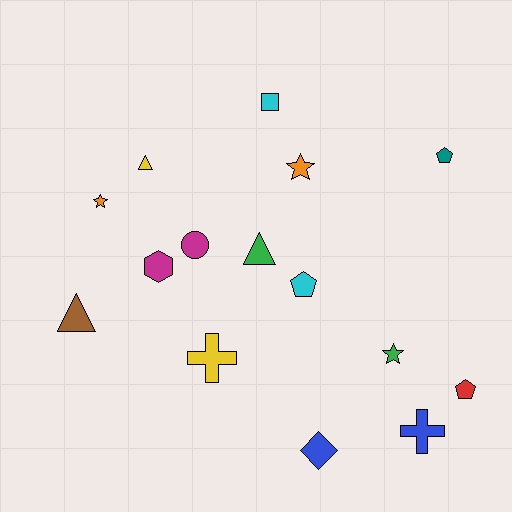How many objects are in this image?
There are 15 objects.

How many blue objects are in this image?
There are 2 blue objects.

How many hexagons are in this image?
There is 1 hexagon.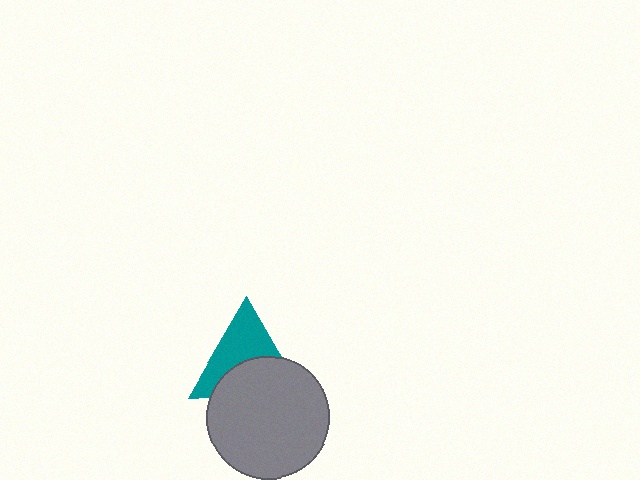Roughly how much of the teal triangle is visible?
About half of it is visible (roughly 52%).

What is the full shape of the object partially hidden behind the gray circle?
The partially hidden object is a teal triangle.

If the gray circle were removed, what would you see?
You would see the complete teal triangle.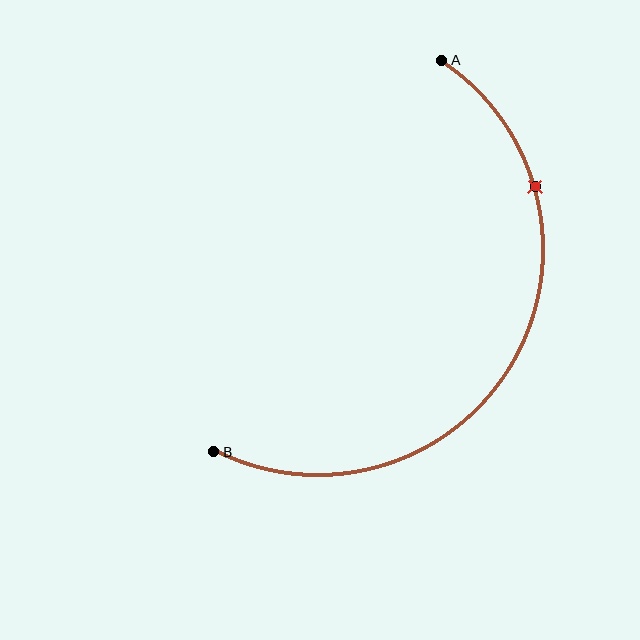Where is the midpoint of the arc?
The arc midpoint is the point on the curve farthest from the straight line joining A and B. It sits to the right of that line.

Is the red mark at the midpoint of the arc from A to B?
No. The red mark lies on the arc but is closer to endpoint A. The arc midpoint would be at the point on the curve equidistant along the arc from both A and B.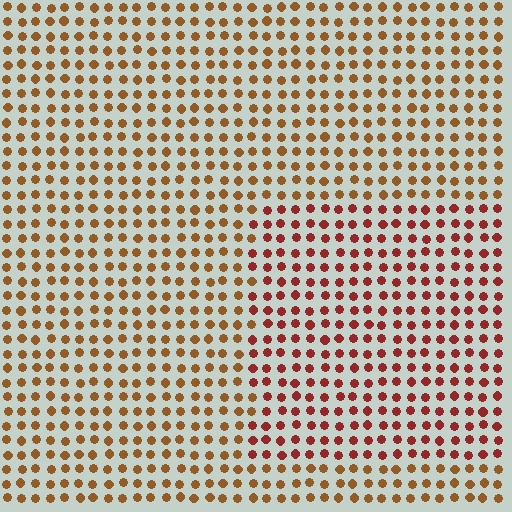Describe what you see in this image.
The image is filled with small brown elements in a uniform arrangement. A rectangle-shaped region is visible where the elements are tinted to a slightly different hue, forming a subtle color boundary.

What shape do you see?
I see a rectangle.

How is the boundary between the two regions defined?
The boundary is defined purely by a slight shift in hue (about 31 degrees). Spacing, size, and orientation are identical on both sides.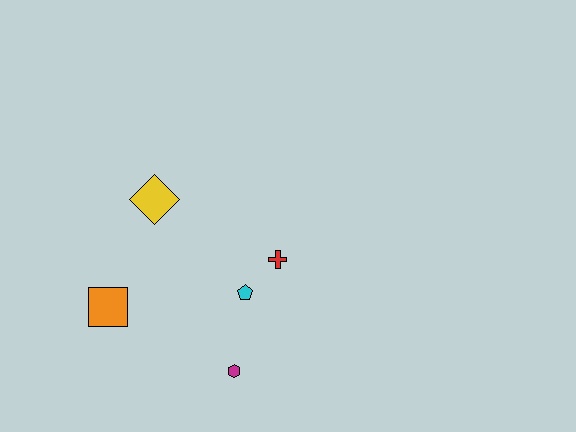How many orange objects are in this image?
There is 1 orange object.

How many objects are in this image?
There are 5 objects.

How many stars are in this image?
There are no stars.